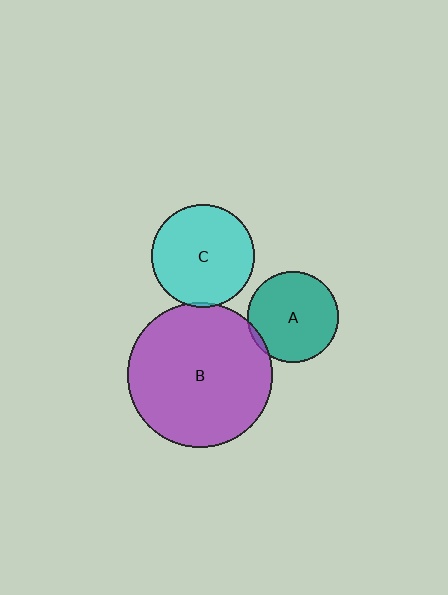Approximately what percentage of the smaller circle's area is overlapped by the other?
Approximately 5%.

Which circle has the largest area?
Circle B (purple).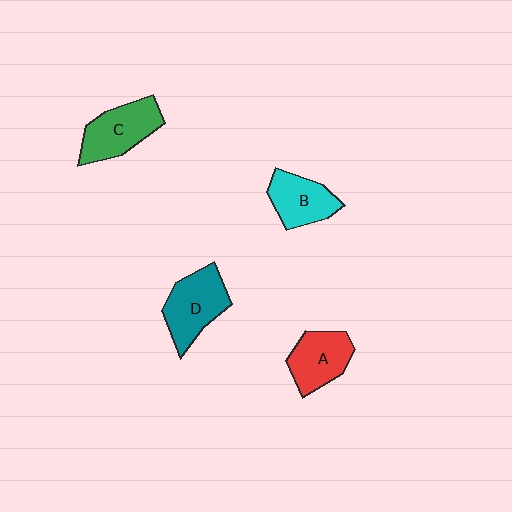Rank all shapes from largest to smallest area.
From largest to smallest: D (teal), C (green), A (red), B (cyan).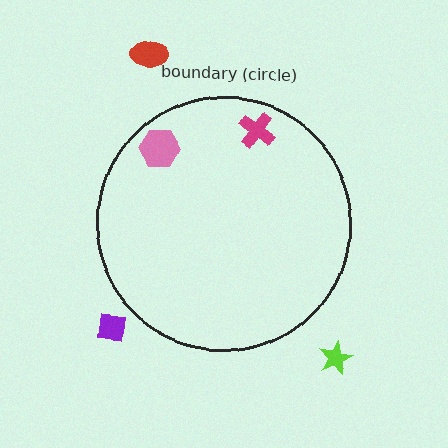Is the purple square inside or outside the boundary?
Outside.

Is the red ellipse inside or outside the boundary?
Outside.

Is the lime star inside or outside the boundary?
Outside.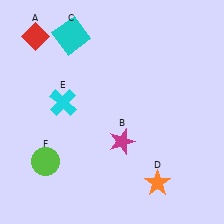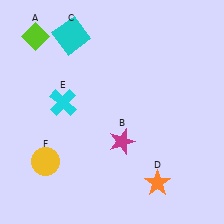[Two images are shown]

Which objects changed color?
A changed from red to lime. F changed from lime to yellow.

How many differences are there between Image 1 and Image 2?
There are 2 differences between the two images.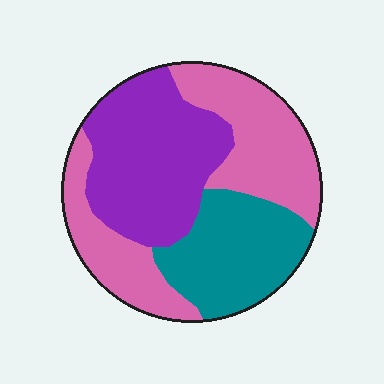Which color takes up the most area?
Pink, at roughly 40%.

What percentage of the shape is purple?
Purple covers roughly 35% of the shape.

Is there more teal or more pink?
Pink.